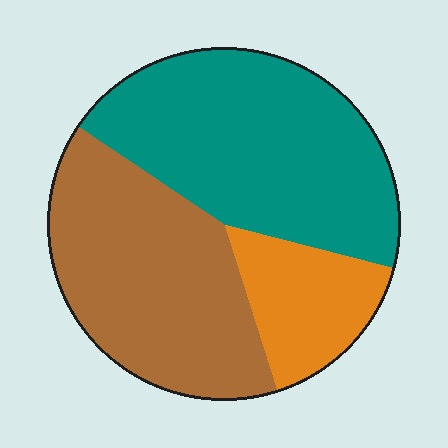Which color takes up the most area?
Teal, at roughly 45%.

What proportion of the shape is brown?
Brown covers 39% of the shape.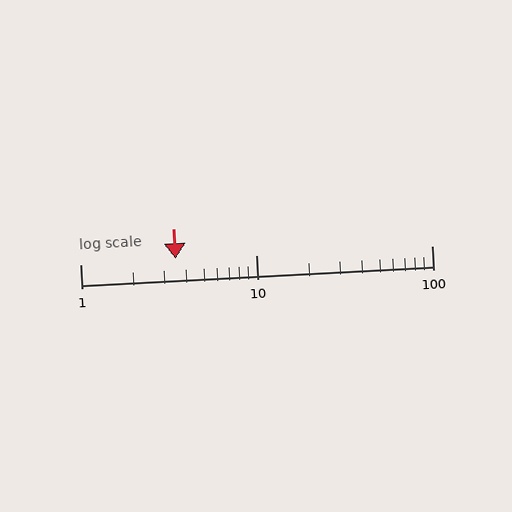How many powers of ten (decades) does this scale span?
The scale spans 2 decades, from 1 to 100.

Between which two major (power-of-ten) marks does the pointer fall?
The pointer is between 1 and 10.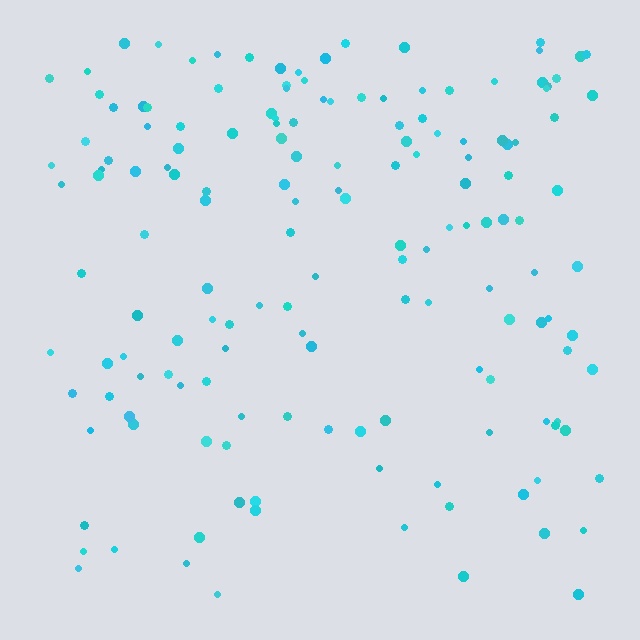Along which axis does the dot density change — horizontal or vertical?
Vertical.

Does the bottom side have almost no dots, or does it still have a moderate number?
Still a moderate number, just noticeably fewer than the top.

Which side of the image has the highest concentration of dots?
The top.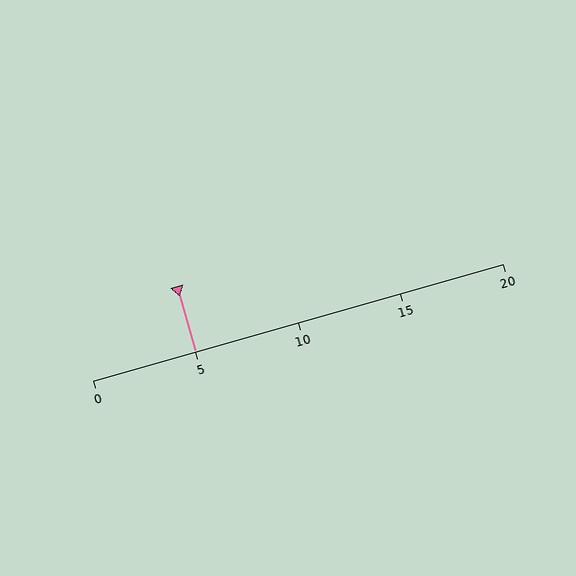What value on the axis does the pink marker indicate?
The marker indicates approximately 5.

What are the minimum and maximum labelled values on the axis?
The axis runs from 0 to 20.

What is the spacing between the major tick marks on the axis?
The major ticks are spaced 5 apart.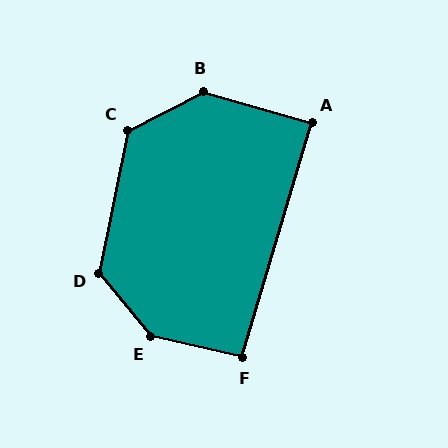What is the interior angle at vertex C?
Approximately 129 degrees (obtuse).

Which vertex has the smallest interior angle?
A, at approximately 90 degrees.